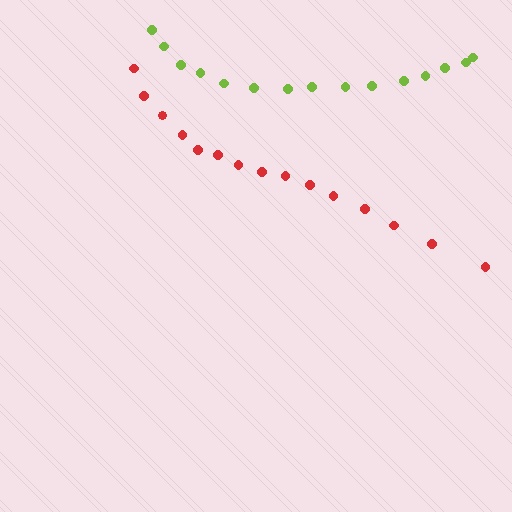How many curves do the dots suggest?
There are 2 distinct paths.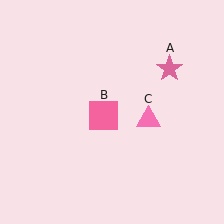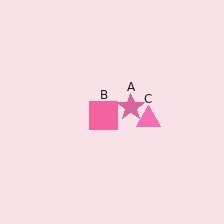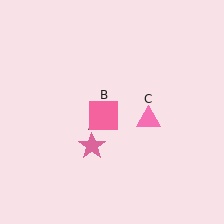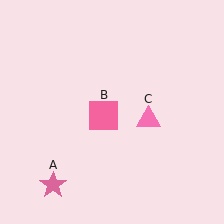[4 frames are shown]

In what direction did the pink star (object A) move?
The pink star (object A) moved down and to the left.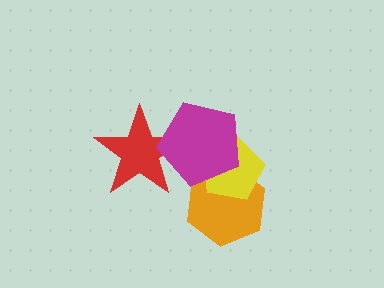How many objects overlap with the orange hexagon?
2 objects overlap with the orange hexagon.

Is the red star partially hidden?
Yes, it is partially covered by another shape.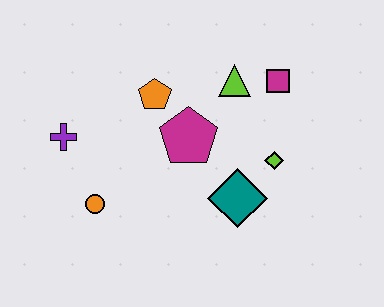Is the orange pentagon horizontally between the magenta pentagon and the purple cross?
Yes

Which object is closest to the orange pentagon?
The magenta pentagon is closest to the orange pentagon.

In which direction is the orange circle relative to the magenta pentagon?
The orange circle is to the left of the magenta pentagon.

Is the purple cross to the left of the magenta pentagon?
Yes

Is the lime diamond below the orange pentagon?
Yes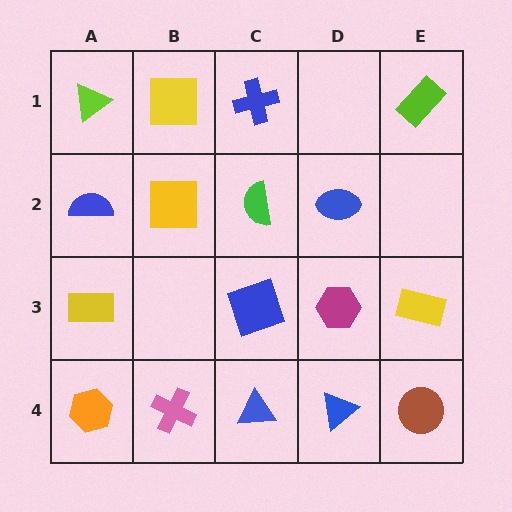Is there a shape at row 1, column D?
No, that cell is empty.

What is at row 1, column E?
A lime rectangle.